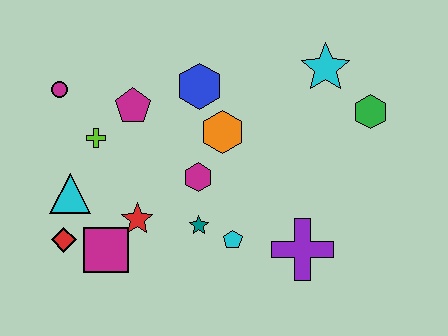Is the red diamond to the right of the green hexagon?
No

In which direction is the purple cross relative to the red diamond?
The purple cross is to the right of the red diamond.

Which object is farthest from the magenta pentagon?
The green hexagon is farthest from the magenta pentagon.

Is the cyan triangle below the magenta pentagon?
Yes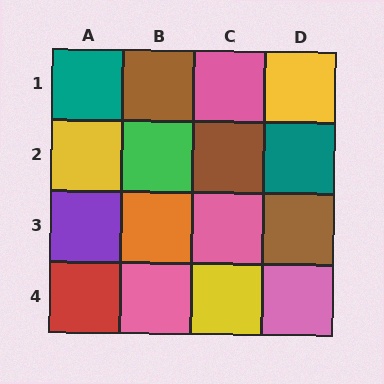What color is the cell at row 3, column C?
Pink.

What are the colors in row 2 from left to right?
Yellow, green, brown, teal.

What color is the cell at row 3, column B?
Orange.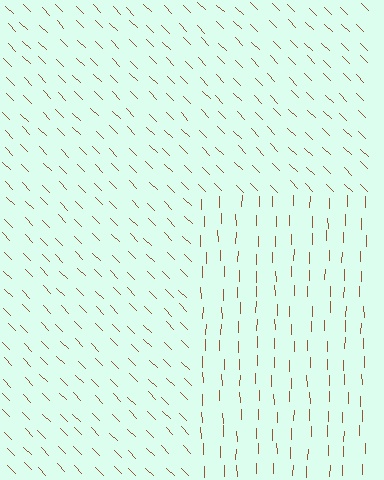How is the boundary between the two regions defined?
The boundary is defined purely by a change in line orientation (approximately 45 degrees difference). All lines are the same color and thickness.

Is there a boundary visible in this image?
Yes, there is a texture boundary formed by a change in line orientation.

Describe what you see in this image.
The image is filled with small brown line segments. A rectangle region in the image has lines oriented differently from the surrounding lines, creating a visible texture boundary.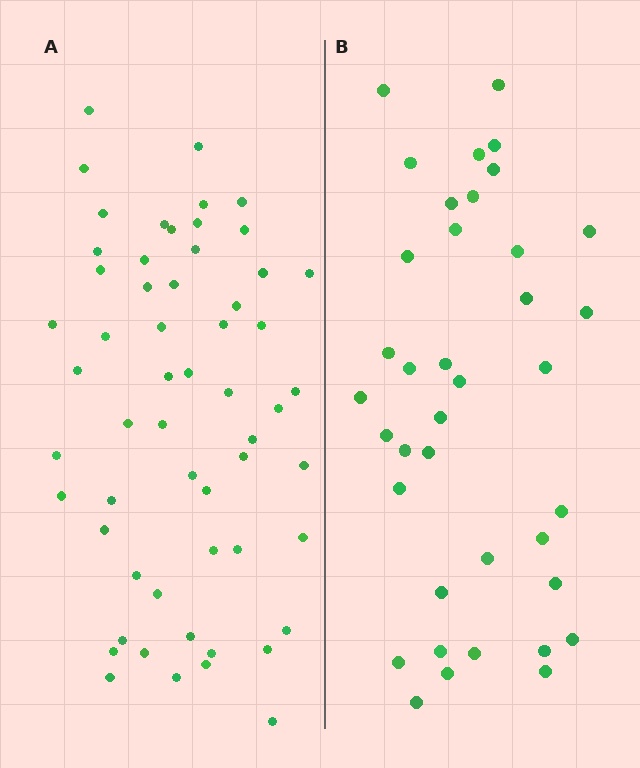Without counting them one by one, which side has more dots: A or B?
Region A (the left region) has more dots.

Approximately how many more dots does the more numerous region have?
Region A has approximately 20 more dots than region B.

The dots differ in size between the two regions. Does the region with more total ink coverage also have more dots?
No. Region B has more total ink coverage because its dots are larger, but region A actually contains more individual dots. Total area can be misleading — the number of items is what matters here.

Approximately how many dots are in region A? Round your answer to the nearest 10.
About 60 dots. (The exact count is 57, which rounds to 60.)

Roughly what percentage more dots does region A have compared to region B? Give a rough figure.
About 50% more.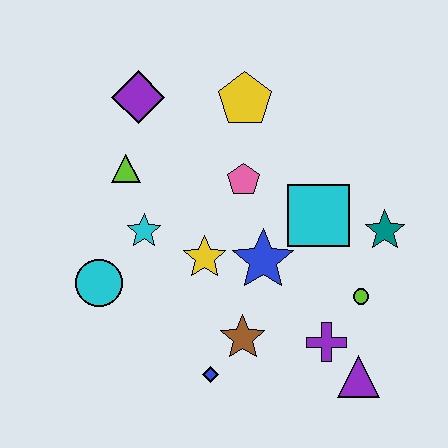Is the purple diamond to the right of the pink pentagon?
No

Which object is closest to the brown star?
The blue diamond is closest to the brown star.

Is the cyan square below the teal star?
No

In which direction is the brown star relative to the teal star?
The brown star is to the left of the teal star.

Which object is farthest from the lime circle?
The purple diamond is farthest from the lime circle.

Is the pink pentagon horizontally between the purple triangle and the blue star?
No